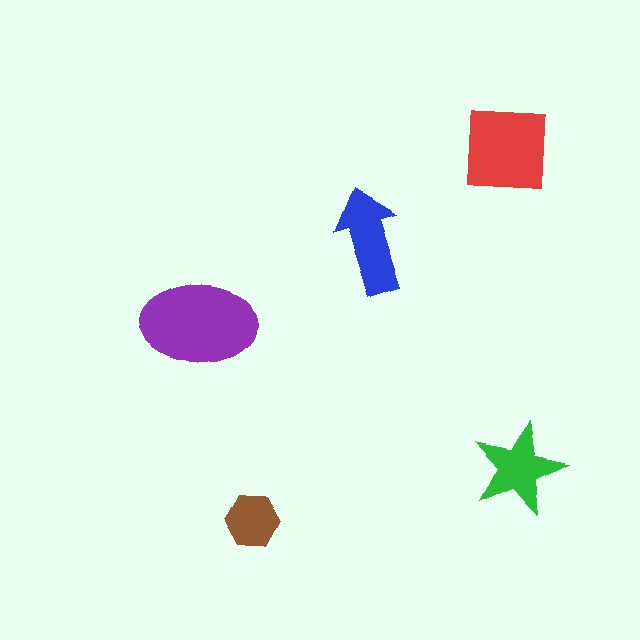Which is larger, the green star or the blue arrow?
The blue arrow.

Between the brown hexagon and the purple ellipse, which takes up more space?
The purple ellipse.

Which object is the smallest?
The brown hexagon.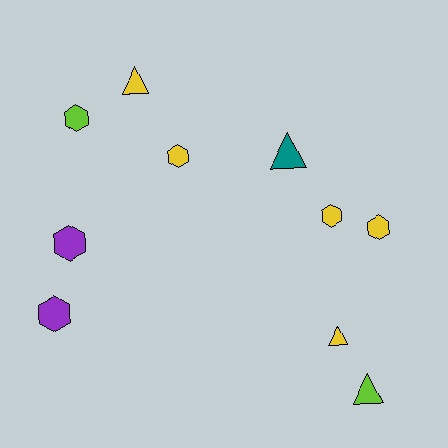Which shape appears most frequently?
Hexagon, with 6 objects.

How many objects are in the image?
There are 10 objects.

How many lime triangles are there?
There is 1 lime triangle.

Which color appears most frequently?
Yellow, with 5 objects.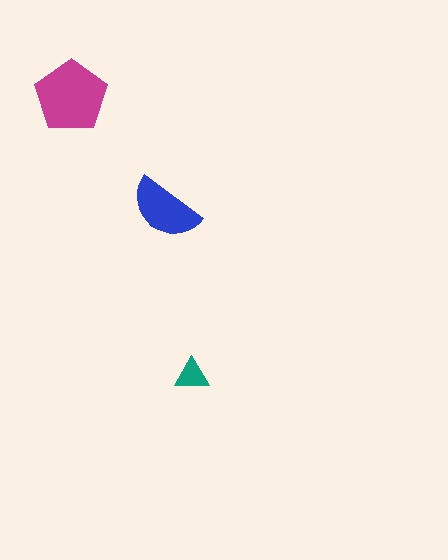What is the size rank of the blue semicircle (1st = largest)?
2nd.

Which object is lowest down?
The teal triangle is bottommost.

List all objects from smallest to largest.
The teal triangle, the blue semicircle, the magenta pentagon.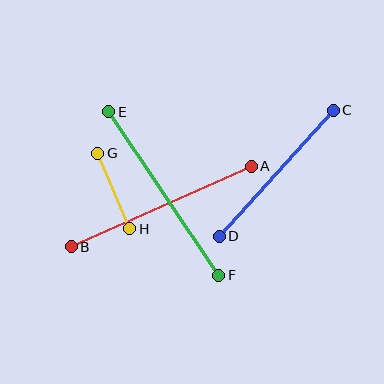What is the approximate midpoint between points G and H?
The midpoint is at approximately (114, 191) pixels.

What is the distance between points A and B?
The distance is approximately 197 pixels.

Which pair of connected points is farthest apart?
Points E and F are farthest apart.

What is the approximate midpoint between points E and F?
The midpoint is at approximately (164, 193) pixels.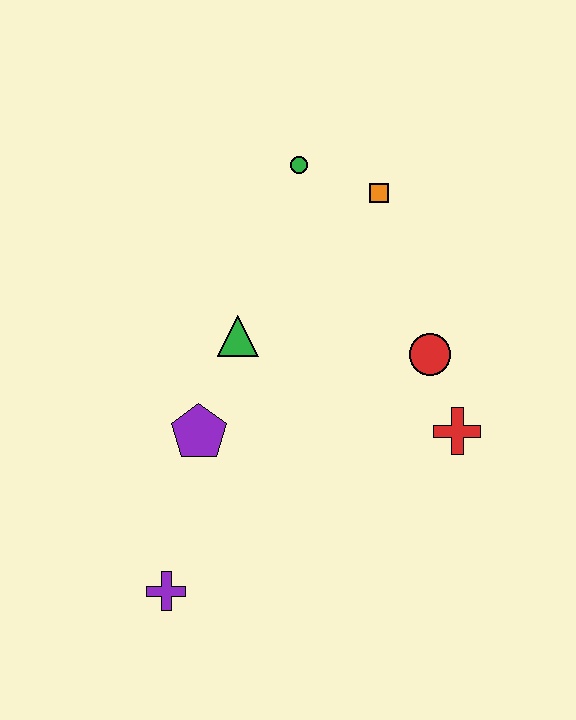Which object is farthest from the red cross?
The purple cross is farthest from the red cross.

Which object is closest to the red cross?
The red circle is closest to the red cross.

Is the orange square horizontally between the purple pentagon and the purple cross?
No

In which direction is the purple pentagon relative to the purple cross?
The purple pentagon is above the purple cross.